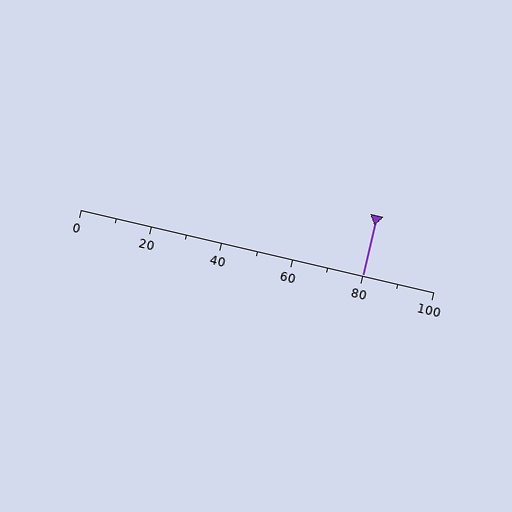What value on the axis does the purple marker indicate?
The marker indicates approximately 80.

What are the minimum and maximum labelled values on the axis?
The axis runs from 0 to 100.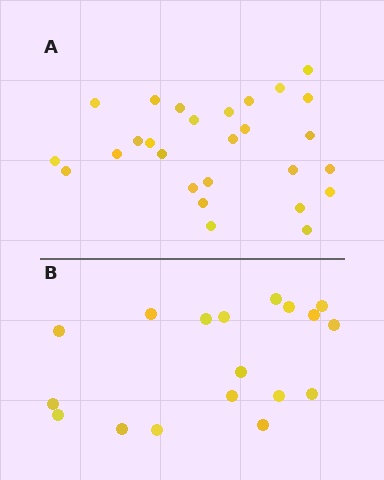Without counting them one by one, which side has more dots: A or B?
Region A (the top region) has more dots.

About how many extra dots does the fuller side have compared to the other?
Region A has roughly 8 or so more dots than region B.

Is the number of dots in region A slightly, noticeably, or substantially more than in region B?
Region A has substantially more. The ratio is roughly 1.5 to 1.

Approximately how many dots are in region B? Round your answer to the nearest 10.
About 20 dots. (The exact count is 18, which rounds to 20.)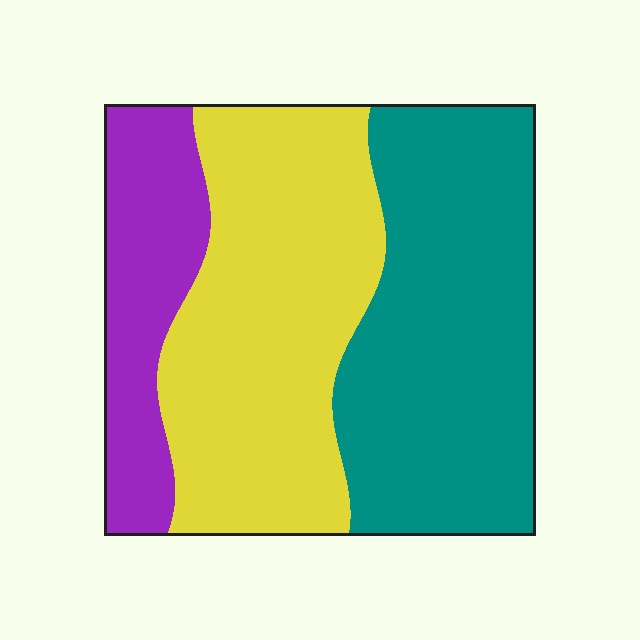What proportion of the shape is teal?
Teal takes up about two fifths (2/5) of the shape.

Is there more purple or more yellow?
Yellow.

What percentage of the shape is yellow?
Yellow takes up about two fifths (2/5) of the shape.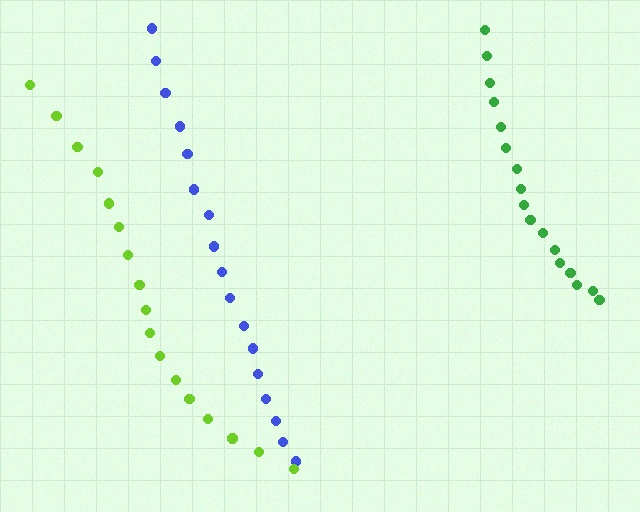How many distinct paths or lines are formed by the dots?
There are 3 distinct paths.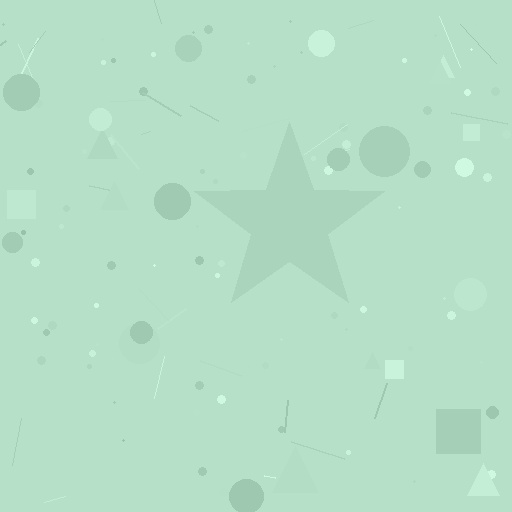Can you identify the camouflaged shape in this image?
The camouflaged shape is a star.